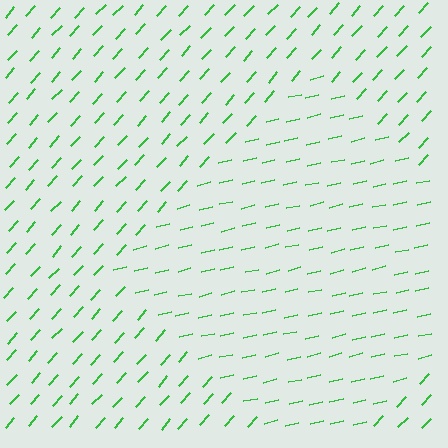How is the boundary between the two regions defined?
The boundary is defined purely by a change in line orientation (approximately 34 degrees difference). All lines are the same color and thickness.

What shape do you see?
I see a diamond.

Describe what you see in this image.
The image is filled with small green line segments. A diamond region in the image has lines oriented differently from the surrounding lines, creating a visible texture boundary.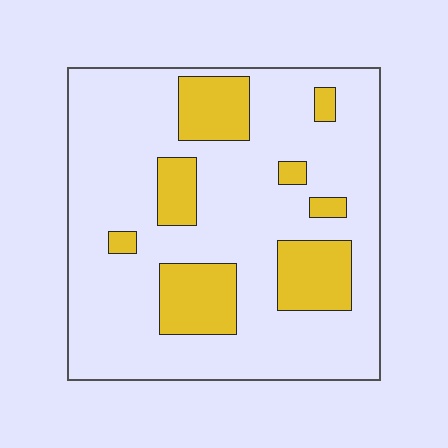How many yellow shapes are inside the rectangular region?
8.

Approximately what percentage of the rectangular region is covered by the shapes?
Approximately 20%.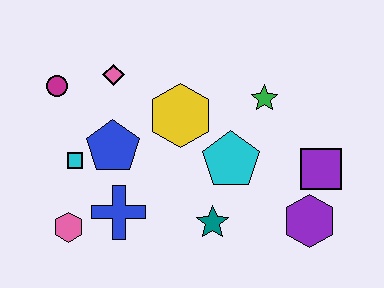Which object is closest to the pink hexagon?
The blue cross is closest to the pink hexagon.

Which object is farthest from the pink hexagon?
The purple square is farthest from the pink hexagon.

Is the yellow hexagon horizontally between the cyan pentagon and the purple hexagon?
No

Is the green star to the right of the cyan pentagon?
Yes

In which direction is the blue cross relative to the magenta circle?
The blue cross is below the magenta circle.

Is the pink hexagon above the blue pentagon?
No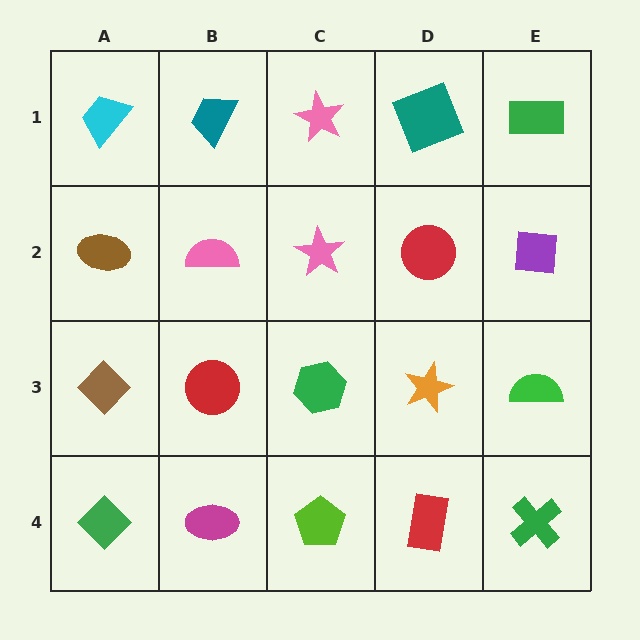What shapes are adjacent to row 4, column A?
A brown diamond (row 3, column A), a magenta ellipse (row 4, column B).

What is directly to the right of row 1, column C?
A teal square.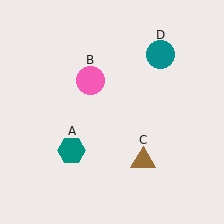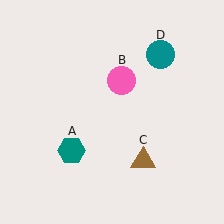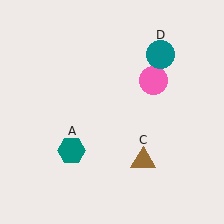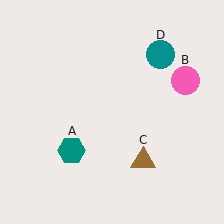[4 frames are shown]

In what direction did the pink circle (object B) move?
The pink circle (object B) moved right.